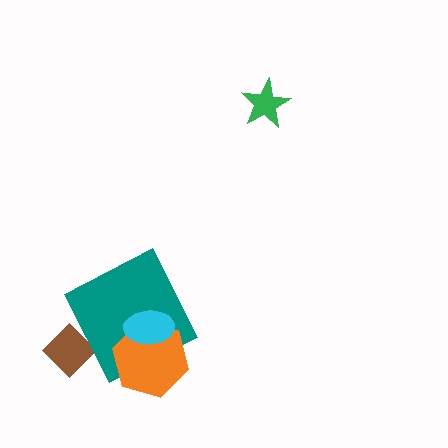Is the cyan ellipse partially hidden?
No, no other shape covers it.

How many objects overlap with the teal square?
2 objects overlap with the teal square.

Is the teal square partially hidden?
Yes, it is partially covered by another shape.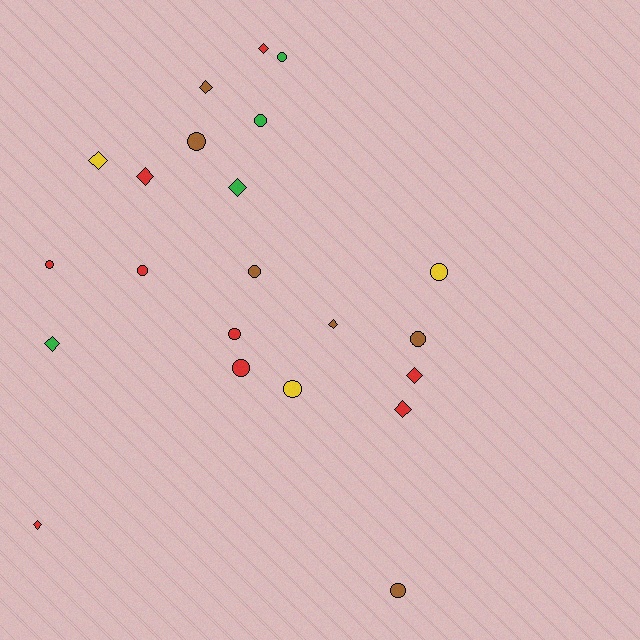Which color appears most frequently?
Red, with 9 objects.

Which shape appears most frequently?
Circle, with 12 objects.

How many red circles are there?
There are 4 red circles.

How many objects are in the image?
There are 22 objects.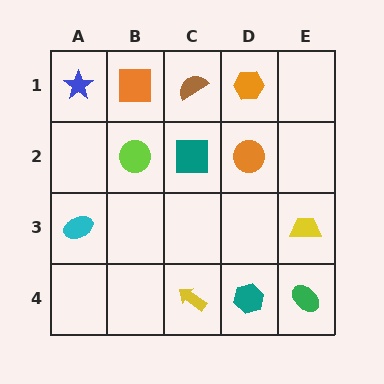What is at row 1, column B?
An orange square.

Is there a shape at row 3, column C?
No, that cell is empty.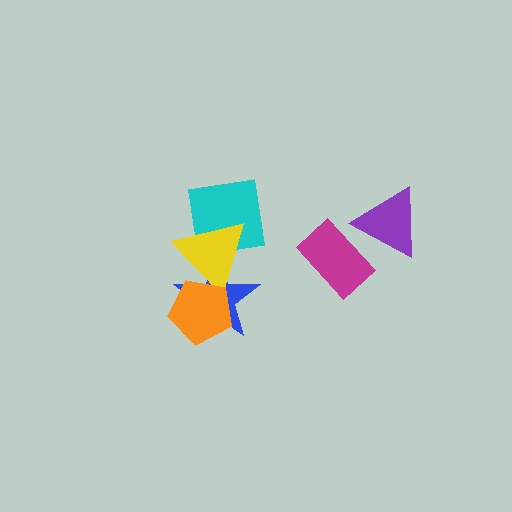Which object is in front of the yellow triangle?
The orange pentagon is in front of the yellow triangle.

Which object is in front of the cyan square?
The yellow triangle is in front of the cyan square.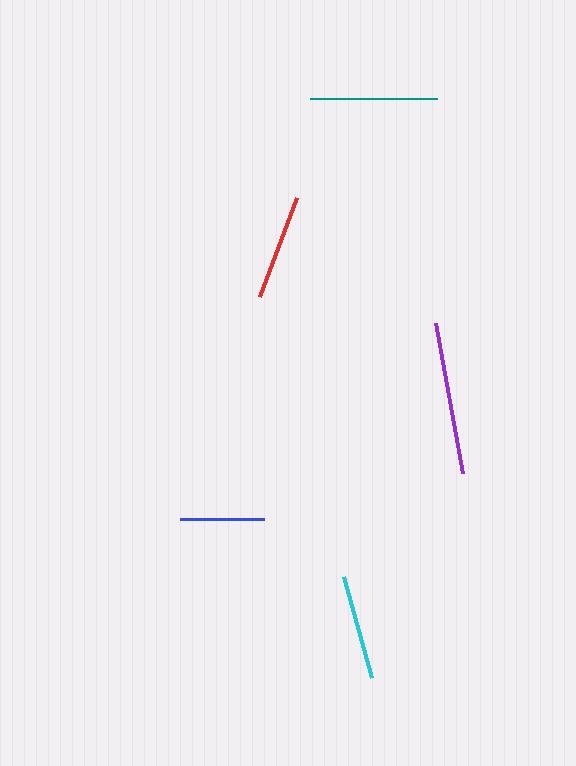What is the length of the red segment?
The red segment is approximately 106 pixels long.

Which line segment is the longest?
The purple line is the longest at approximately 152 pixels.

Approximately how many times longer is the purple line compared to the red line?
The purple line is approximately 1.4 times the length of the red line.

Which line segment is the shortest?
The blue line is the shortest at approximately 84 pixels.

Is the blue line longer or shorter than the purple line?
The purple line is longer than the blue line.